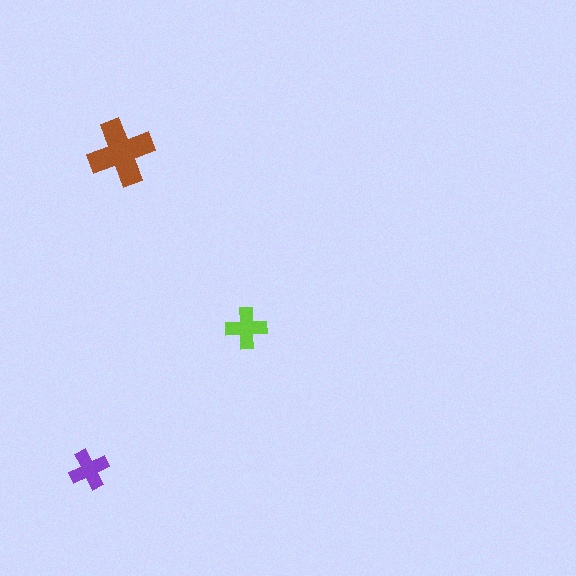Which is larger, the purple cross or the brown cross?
The brown one.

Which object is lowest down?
The purple cross is bottommost.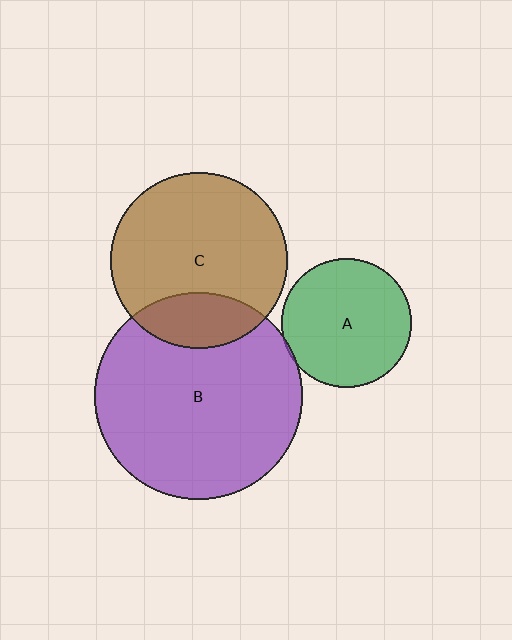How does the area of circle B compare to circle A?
Approximately 2.6 times.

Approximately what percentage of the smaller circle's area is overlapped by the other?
Approximately 5%.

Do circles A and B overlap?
Yes.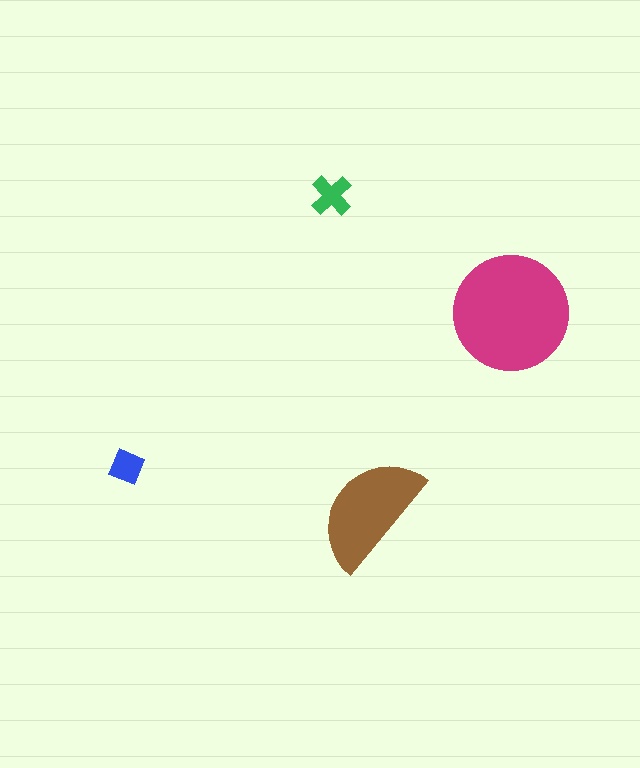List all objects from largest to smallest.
The magenta circle, the brown semicircle, the green cross, the blue square.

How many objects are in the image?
There are 4 objects in the image.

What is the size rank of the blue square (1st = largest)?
4th.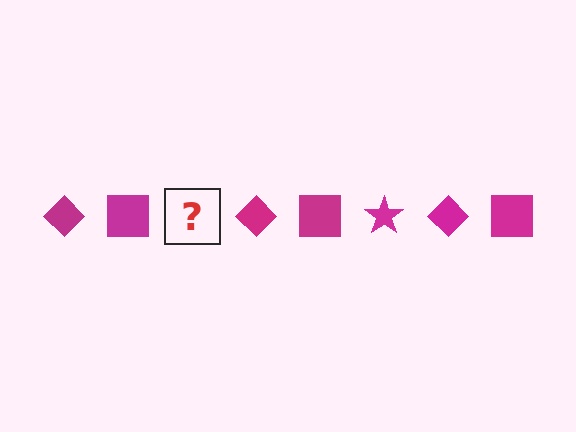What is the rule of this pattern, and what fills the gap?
The rule is that the pattern cycles through diamond, square, star shapes in magenta. The gap should be filled with a magenta star.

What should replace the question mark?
The question mark should be replaced with a magenta star.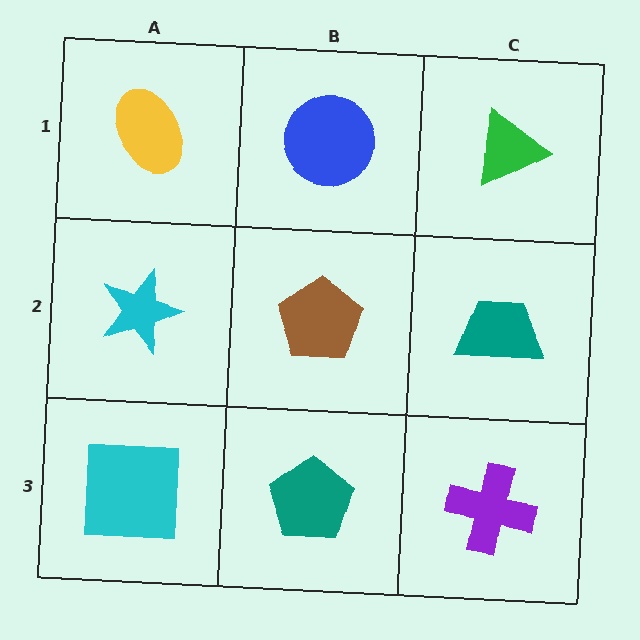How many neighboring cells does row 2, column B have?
4.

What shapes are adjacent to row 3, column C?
A teal trapezoid (row 2, column C), a teal pentagon (row 3, column B).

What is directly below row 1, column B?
A brown pentagon.